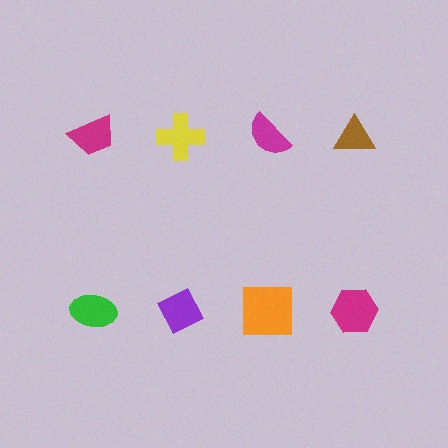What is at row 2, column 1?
A green ellipse.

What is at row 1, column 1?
A magenta trapezoid.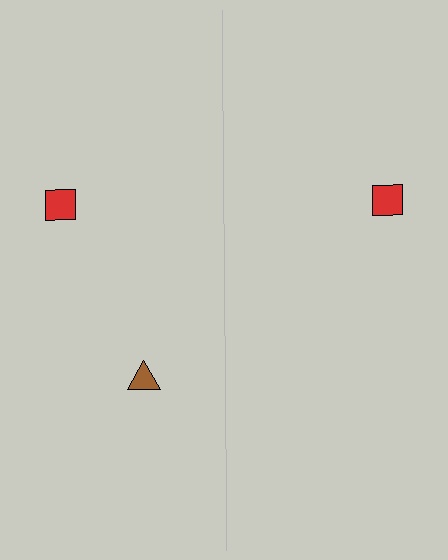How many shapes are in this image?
There are 3 shapes in this image.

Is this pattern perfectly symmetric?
No, the pattern is not perfectly symmetric. A brown triangle is missing from the right side.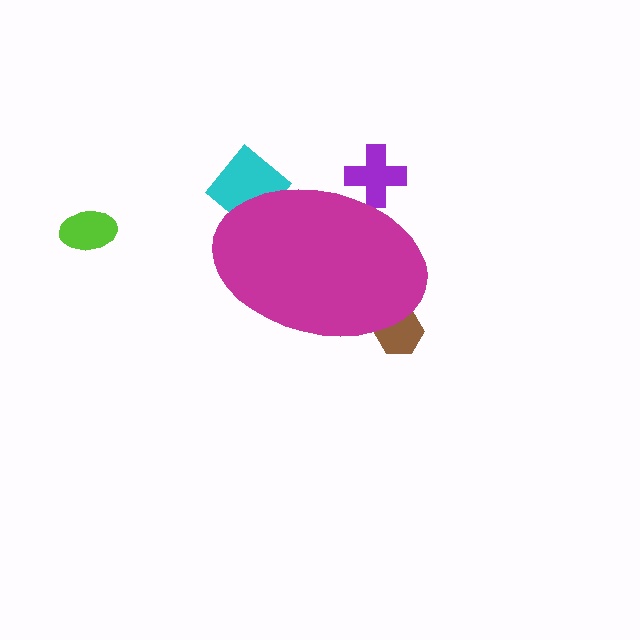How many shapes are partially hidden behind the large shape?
3 shapes are partially hidden.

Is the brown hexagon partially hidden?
Yes, the brown hexagon is partially hidden behind the magenta ellipse.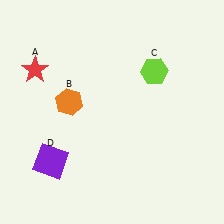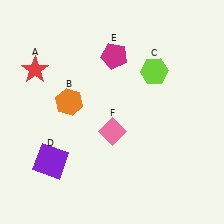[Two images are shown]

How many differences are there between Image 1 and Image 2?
There are 2 differences between the two images.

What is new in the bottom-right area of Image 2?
A pink diamond (F) was added in the bottom-right area of Image 2.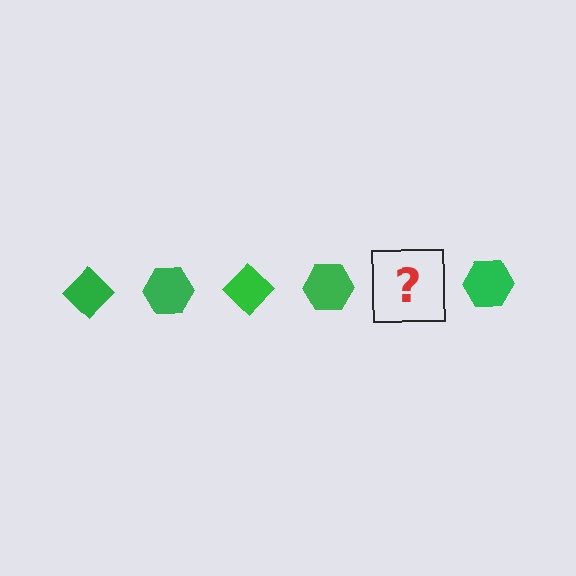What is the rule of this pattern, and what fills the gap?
The rule is that the pattern cycles through diamond, hexagon shapes in green. The gap should be filled with a green diamond.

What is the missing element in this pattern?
The missing element is a green diamond.